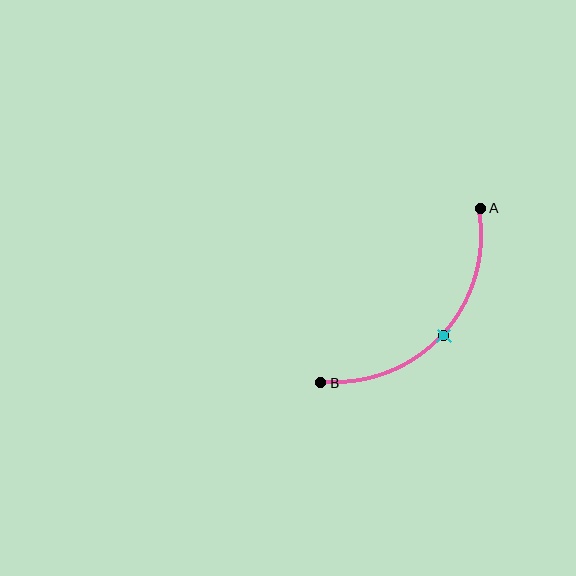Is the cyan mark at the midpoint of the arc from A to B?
Yes. The cyan mark lies on the arc at equal arc-length from both A and B — it is the arc midpoint.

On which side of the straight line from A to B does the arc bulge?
The arc bulges below and to the right of the straight line connecting A and B.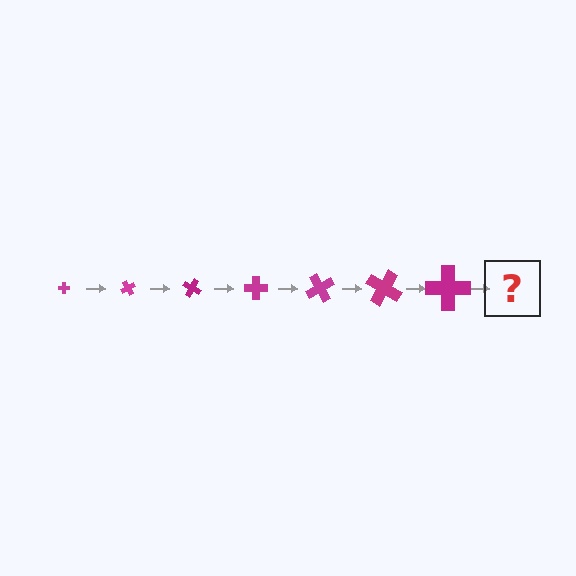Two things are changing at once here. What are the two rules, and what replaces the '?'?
The two rules are that the cross grows larger each step and it rotates 60 degrees each step. The '?' should be a cross, larger than the previous one and rotated 420 degrees from the start.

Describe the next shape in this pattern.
It should be a cross, larger than the previous one and rotated 420 degrees from the start.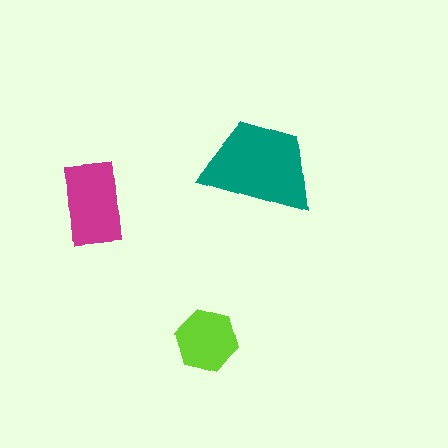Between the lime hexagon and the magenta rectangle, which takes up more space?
The magenta rectangle.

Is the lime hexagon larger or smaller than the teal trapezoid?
Smaller.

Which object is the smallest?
The lime hexagon.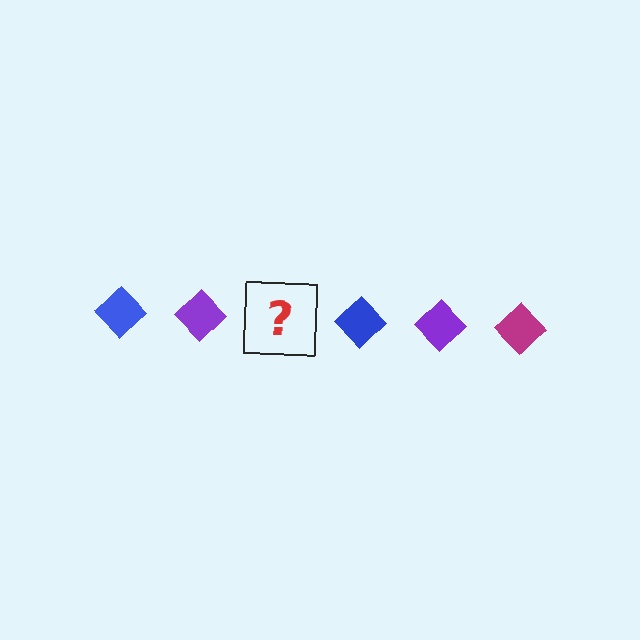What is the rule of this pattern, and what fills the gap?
The rule is that the pattern cycles through blue, purple, magenta diamonds. The gap should be filled with a magenta diamond.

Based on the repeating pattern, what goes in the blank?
The blank should be a magenta diamond.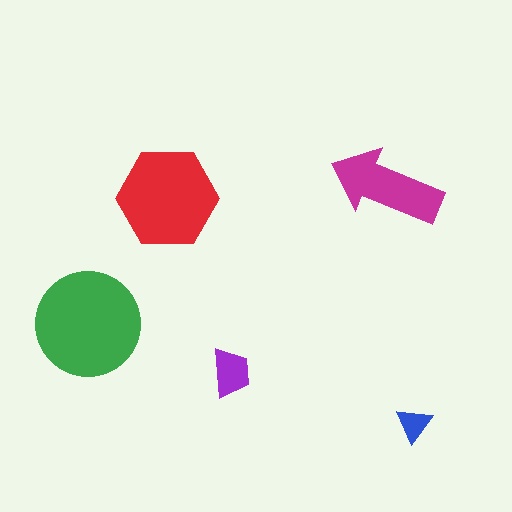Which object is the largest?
The green circle.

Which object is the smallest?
The blue triangle.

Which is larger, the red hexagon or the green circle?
The green circle.